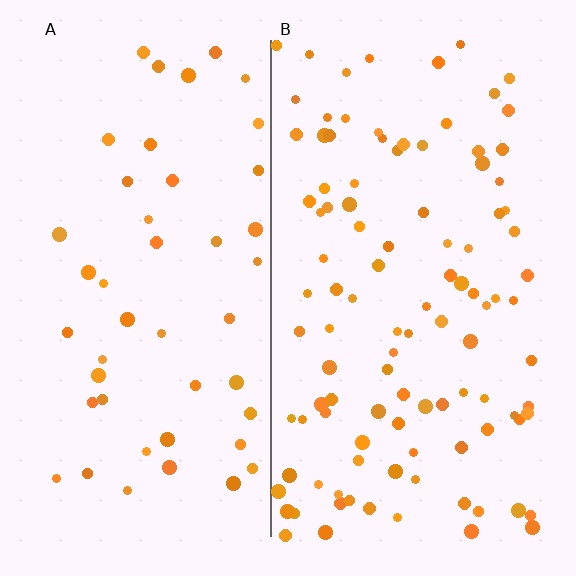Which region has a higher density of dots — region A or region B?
B (the right).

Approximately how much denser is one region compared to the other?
Approximately 2.2× — region B over region A.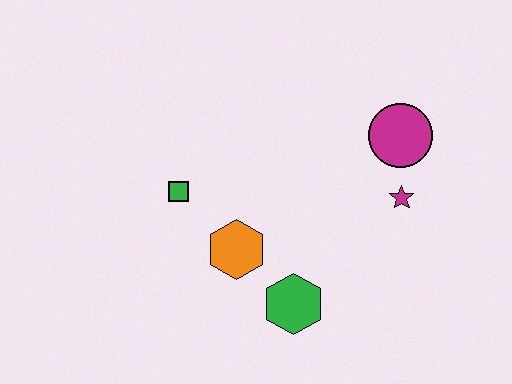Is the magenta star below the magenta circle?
Yes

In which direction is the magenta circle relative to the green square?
The magenta circle is to the right of the green square.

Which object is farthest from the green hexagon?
The magenta circle is farthest from the green hexagon.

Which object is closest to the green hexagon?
The orange hexagon is closest to the green hexagon.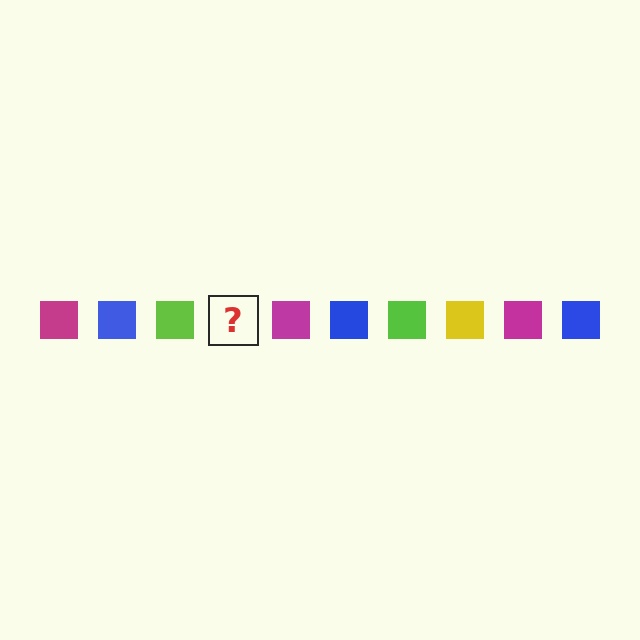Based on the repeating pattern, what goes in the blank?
The blank should be a yellow square.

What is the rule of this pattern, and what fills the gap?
The rule is that the pattern cycles through magenta, blue, lime, yellow squares. The gap should be filled with a yellow square.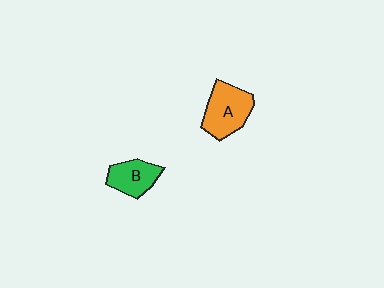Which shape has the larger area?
Shape A (orange).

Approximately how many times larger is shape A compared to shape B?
Approximately 1.4 times.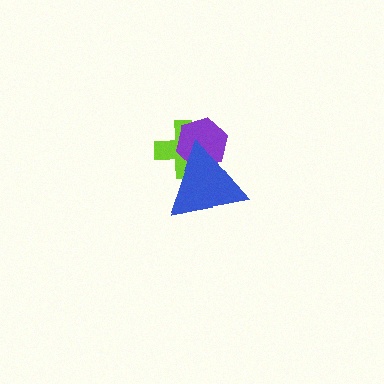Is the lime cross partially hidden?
Yes, it is partially covered by another shape.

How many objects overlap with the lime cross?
2 objects overlap with the lime cross.